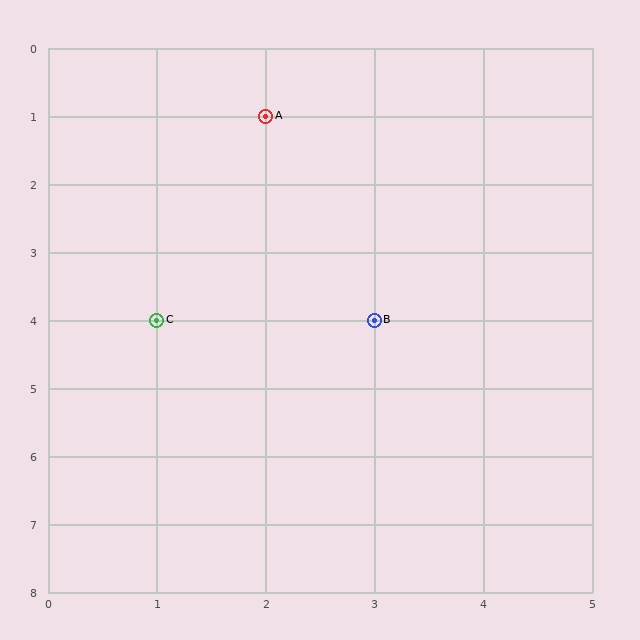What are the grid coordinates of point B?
Point B is at grid coordinates (3, 4).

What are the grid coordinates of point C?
Point C is at grid coordinates (1, 4).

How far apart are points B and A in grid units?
Points B and A are 1 column and 3 rows apart (about 3.2 grid units diagonally).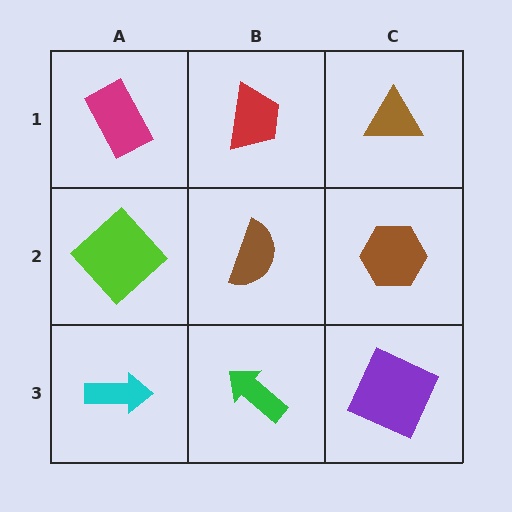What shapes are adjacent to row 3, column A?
A lime diamond (row 2, column A), a green arrow (row 3, column B).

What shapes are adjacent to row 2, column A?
A magenta rectangle (row 1, column A), a cyan arrow (row 3, column A), a brown semicircle (row 2, column B).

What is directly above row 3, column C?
A brown hexagon.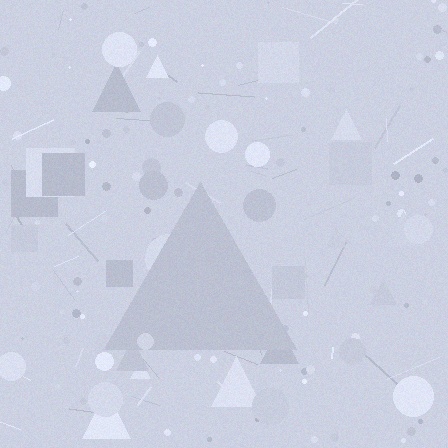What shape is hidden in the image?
A triangle is hidden in the image.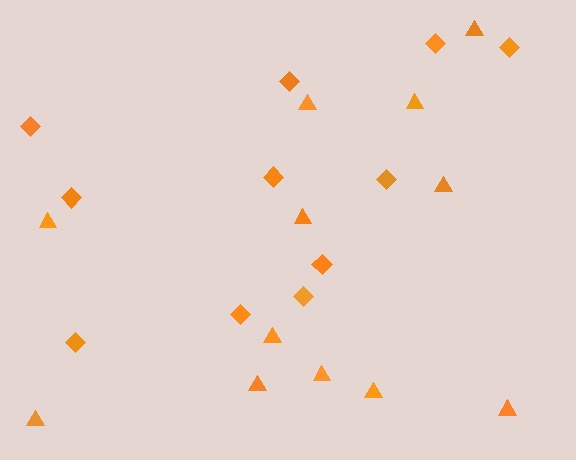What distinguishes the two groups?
There are 2 groups: one group of triangles (12) and one group of diamonds (11).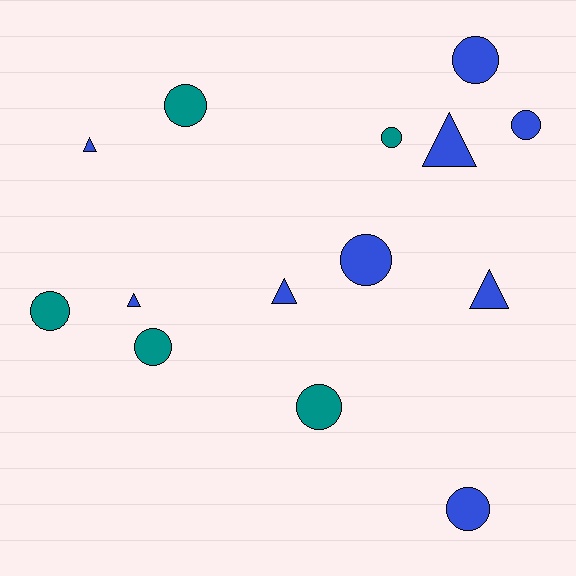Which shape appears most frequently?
Circle, with 9 objects.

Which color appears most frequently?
Blue, with 9 objects.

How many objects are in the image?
There are 14 objects.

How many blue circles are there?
There are 4 blue circles.